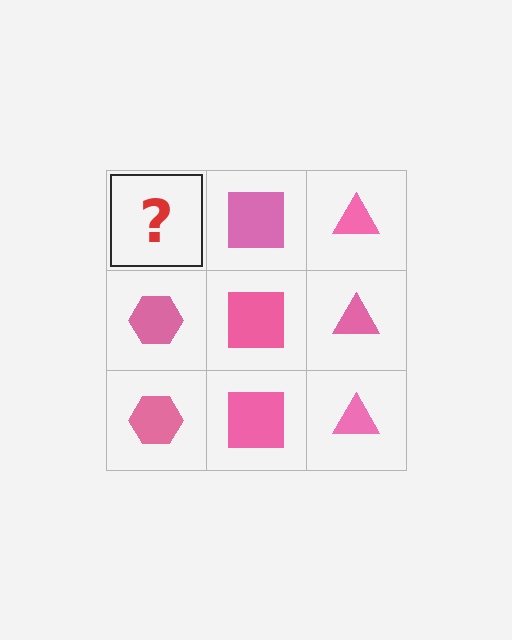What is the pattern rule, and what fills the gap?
The rule is that each column has a consistent shape. The gap should be filled with a pink hexagon.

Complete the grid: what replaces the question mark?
The question mark should be replaced with a pink hexagon.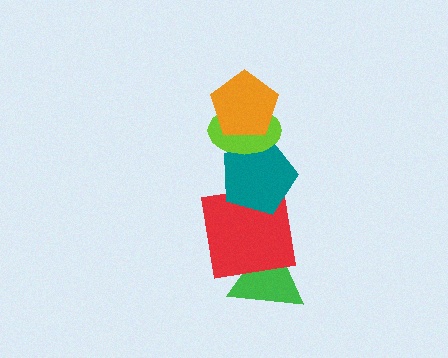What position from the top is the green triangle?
The green triangle is 5th from the top.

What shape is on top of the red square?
The teal pentagon is on top of the red square.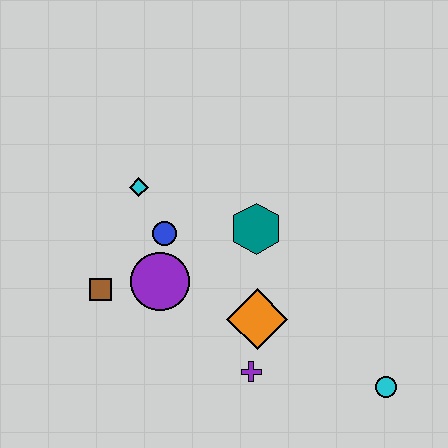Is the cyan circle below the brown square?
Yes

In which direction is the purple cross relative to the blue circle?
The purple cross is below the blue circle.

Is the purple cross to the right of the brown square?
Yes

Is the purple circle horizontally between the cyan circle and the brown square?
Yes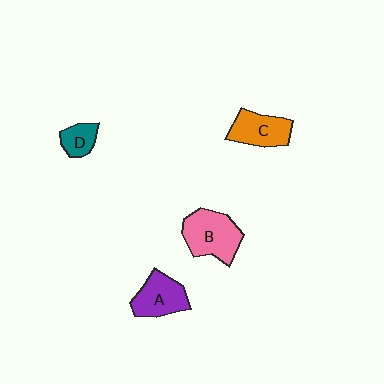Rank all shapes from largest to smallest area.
From largest to smallest: B (pink), A (purple), C (orange), D (teal).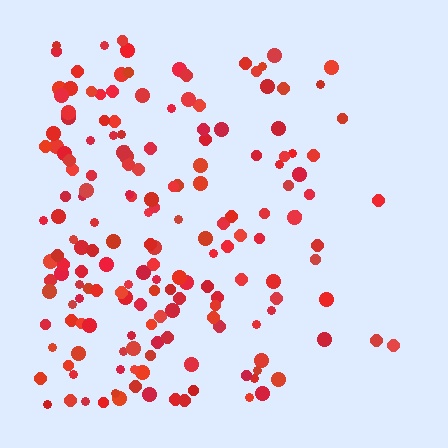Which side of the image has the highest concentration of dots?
The left.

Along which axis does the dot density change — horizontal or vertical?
Horizontal.